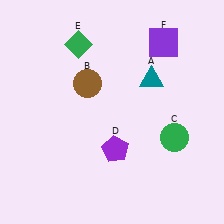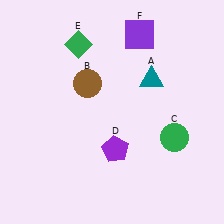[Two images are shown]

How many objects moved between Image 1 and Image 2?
1 object moved between the two images.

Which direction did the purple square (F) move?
The purple square (F) moved left.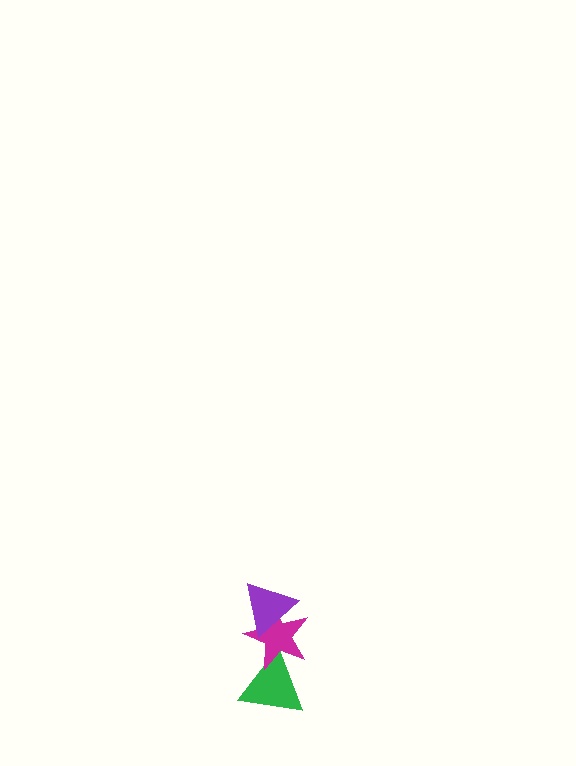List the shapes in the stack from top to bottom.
From top to bottom: the purple triangle, the magenta star, the green triangle.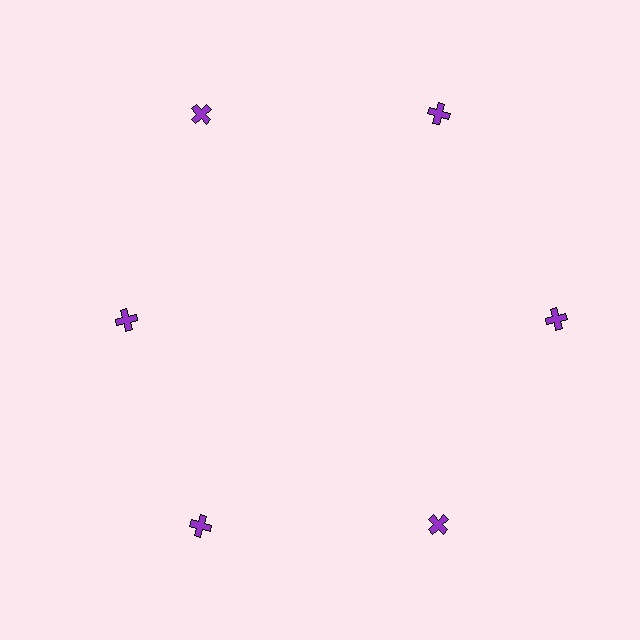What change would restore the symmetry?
The symmetry would be restored by moving it outward, back onto the ring so that all 6 crosses sit at equal angles and equal distance from the center.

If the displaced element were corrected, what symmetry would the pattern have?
It would have 6-fold rotational symmetry — the pattern would map onto itself every 60 degrees.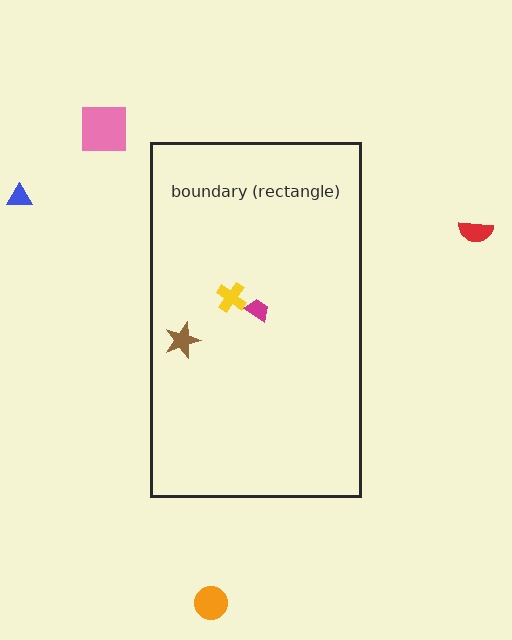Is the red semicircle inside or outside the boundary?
Outside.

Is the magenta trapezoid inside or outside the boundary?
Inside.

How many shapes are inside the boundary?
3 inside, 4 outside.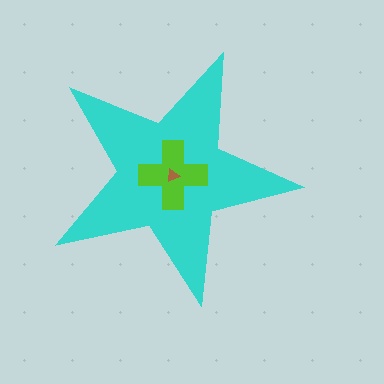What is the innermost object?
The brown triangle.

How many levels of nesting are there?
3.